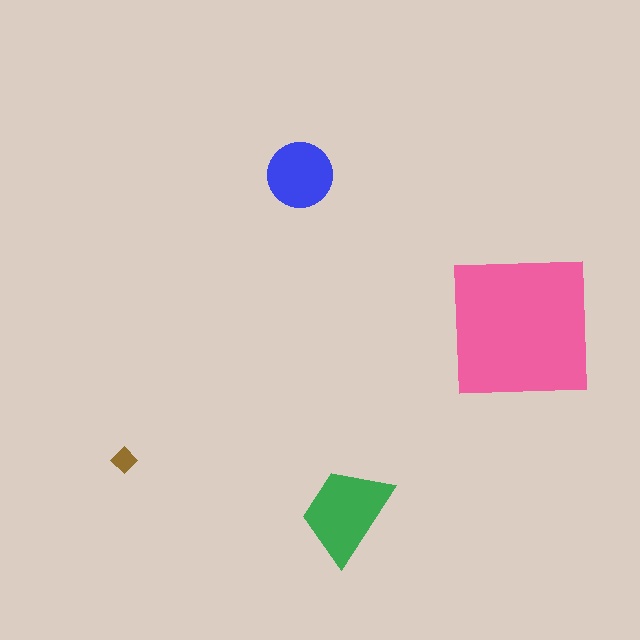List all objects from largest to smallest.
The pink square, the green trapezoid, the blue circle, the brown diamond.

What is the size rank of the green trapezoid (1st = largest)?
2nd.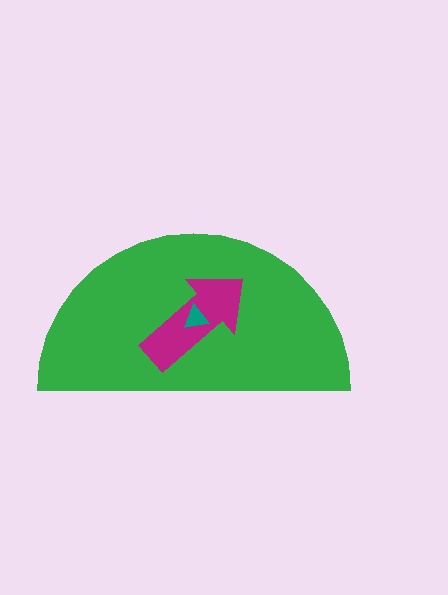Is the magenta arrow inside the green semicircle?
Yes.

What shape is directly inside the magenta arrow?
The teal triangle.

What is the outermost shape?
The green semicircle.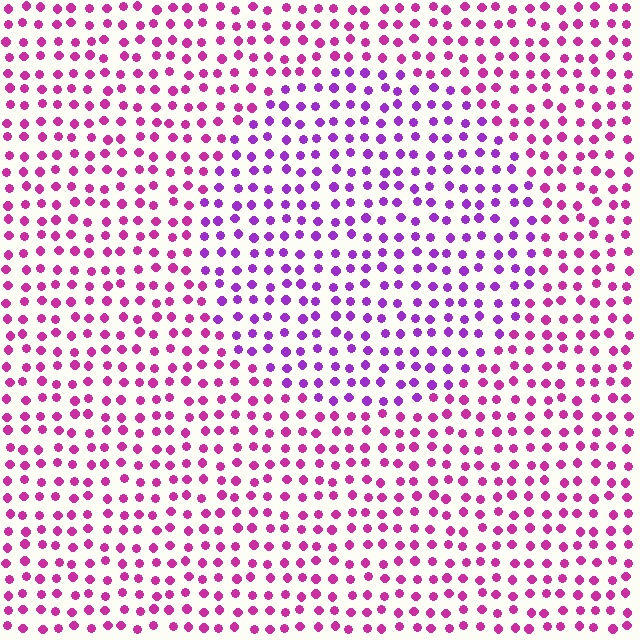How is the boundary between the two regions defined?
The boundary is defined purely by a slight shift in hue (about 33 degrees). Spacing, size, and orientation are identical on both sides.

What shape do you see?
I see a circle.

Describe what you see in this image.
The image is filled with small magenta elements in a uniform arrangement. A circle-shaped region is visible where the elements are tinted to a slightly different hue, forming a subtle color boundary.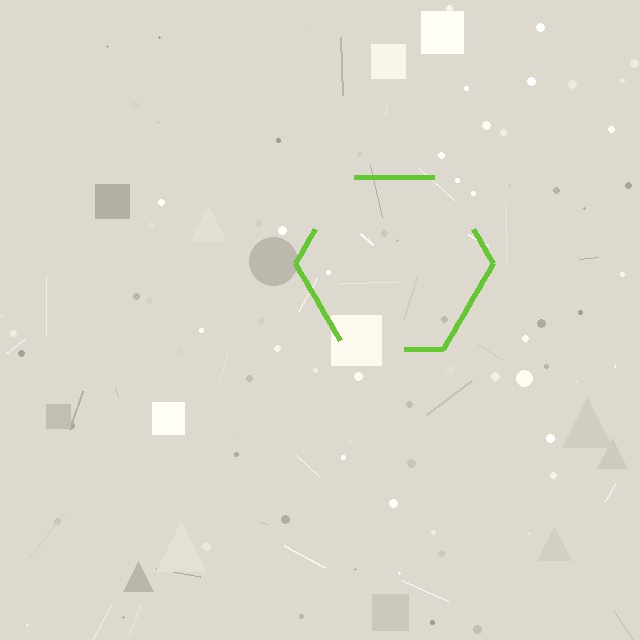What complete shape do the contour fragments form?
The contour fragments form a hexagon.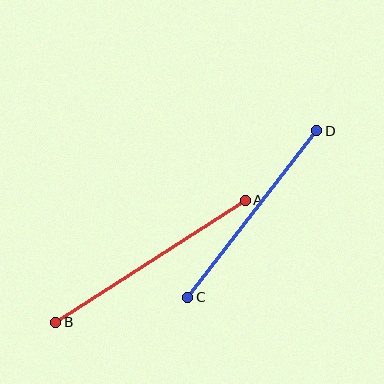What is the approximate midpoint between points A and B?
The midpoint is at approximately (151, 261) pixels.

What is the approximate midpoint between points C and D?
The midpoint is at approximately (252, 214) pixels.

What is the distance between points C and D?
The distance is approximately 210 pixels.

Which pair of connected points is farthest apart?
Points A and B are farthest apart.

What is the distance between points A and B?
The distance is approximately 225 pixels.